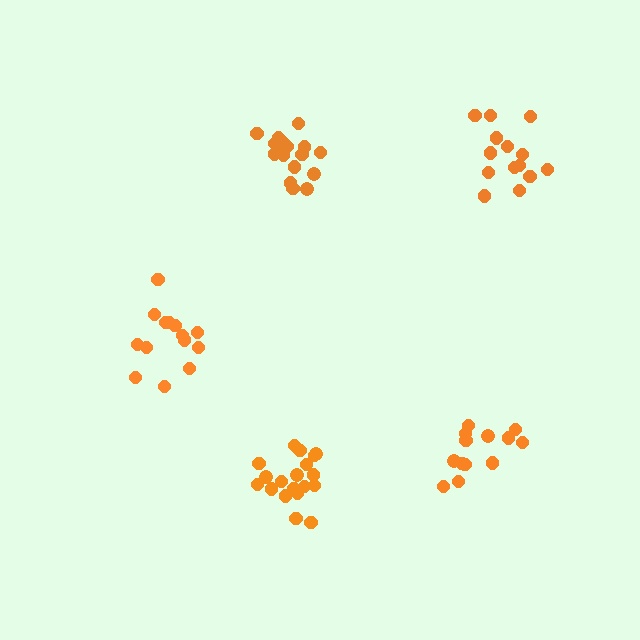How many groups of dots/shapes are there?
There are 5 groups.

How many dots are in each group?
Group 1: 14 dots, Group 2: 17 dots, Group 3: 13 dots, Group 4: 19 dots, Group 5: 14 dots (77 total).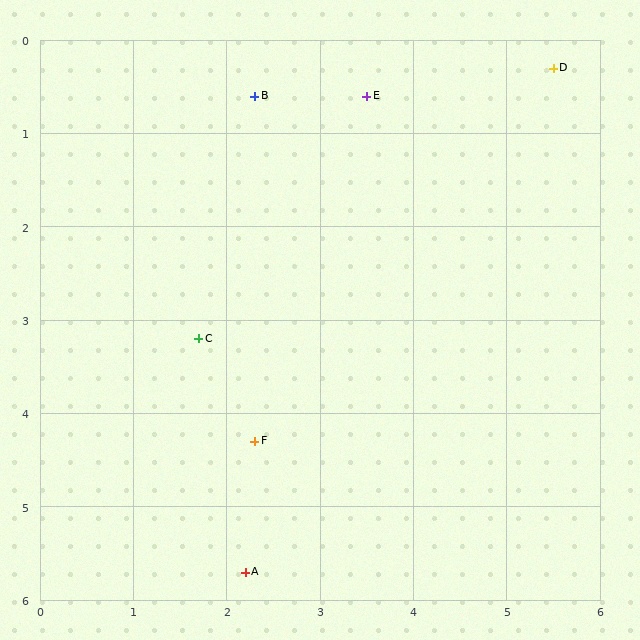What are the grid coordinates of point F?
Point F is at approximately (2.3, 4.3).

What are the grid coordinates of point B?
Point B is at approximately (2.3, 0.6).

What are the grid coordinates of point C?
Point C is at approximately (1.7, 3.2).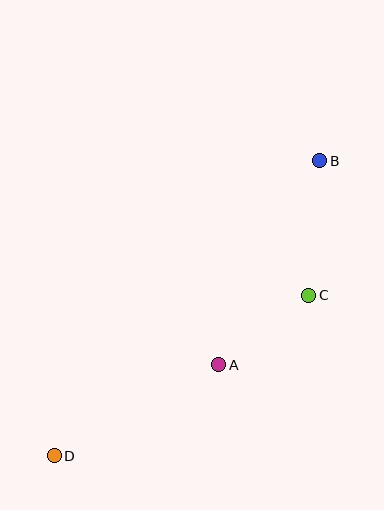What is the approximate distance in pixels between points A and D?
The distance between A and D is approximately 188 pixels.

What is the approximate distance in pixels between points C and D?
The distance between C and D is approximately 301 pixels.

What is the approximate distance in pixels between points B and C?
The distance between B and C is approximately 135 pixels.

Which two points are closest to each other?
Points A and C are closest to each other.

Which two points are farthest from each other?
Points B and D are farthest from each other.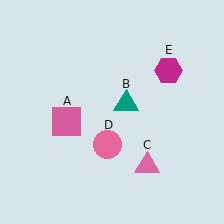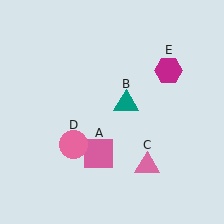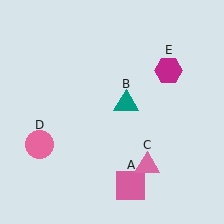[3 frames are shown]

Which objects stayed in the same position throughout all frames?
Teal triangle (object B) and pink triangle (object C) and magenta hexagon (object E) remained stationary.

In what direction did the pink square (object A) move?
The pink square (object A) moved down and to the right.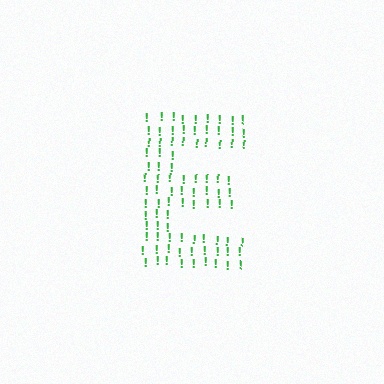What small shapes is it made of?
It is made of small exclamation marks.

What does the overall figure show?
The overall figure shows the letter E.